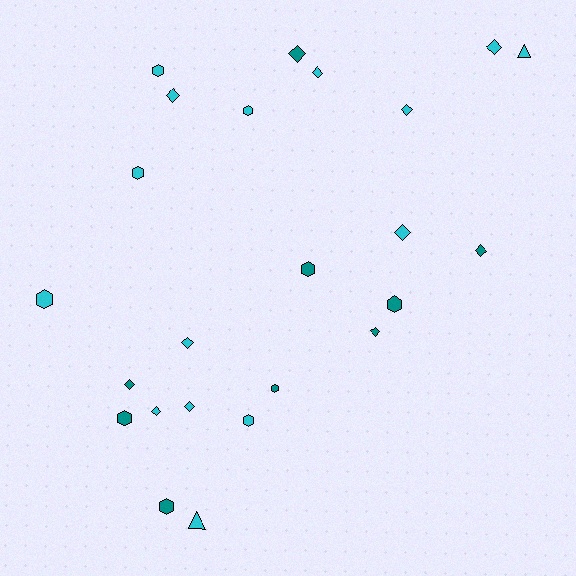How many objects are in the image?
There are 24 objects.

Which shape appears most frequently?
Diamond, with 12 objects.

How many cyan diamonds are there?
There are 8 cyan diamonds.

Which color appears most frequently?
Cyan, with 15 objects.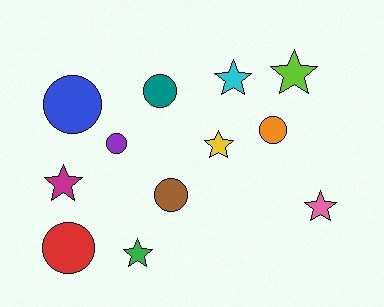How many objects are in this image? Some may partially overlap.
There are 12 objects.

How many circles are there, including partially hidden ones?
There are 6 circles.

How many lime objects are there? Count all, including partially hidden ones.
There is 1 lime object.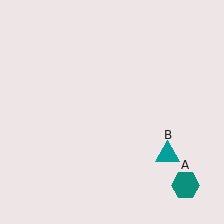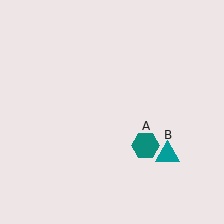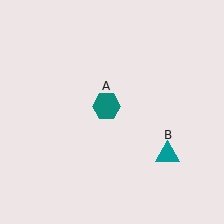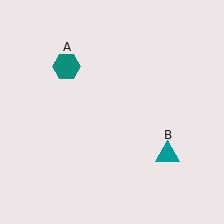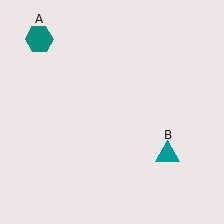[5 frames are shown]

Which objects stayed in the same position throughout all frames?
Teal triangle (object B) remained stationary.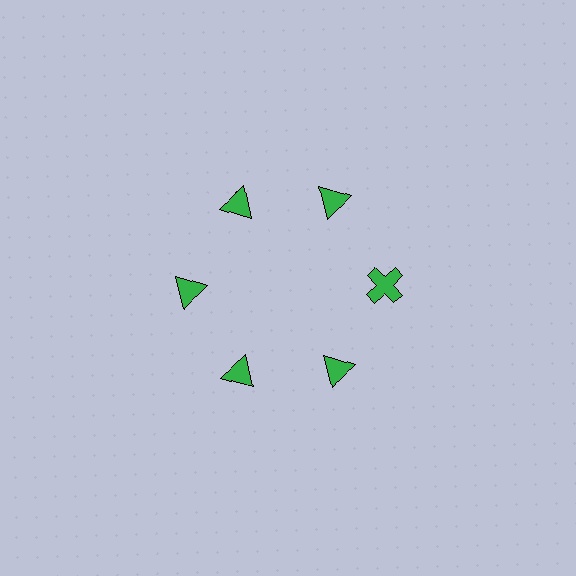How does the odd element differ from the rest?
It has a different shape: cross instead of triangle.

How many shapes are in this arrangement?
There are 6 shapes arranged in a ring pattern.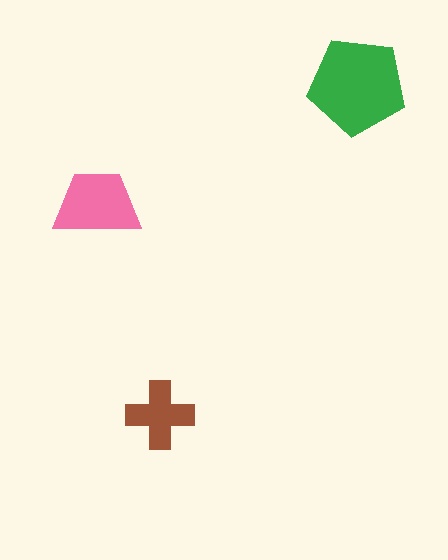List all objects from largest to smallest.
The green pentagon, the pink trapezoid, the brown cross.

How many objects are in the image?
There are 3 objects in the image.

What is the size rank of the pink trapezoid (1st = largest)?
2nd.